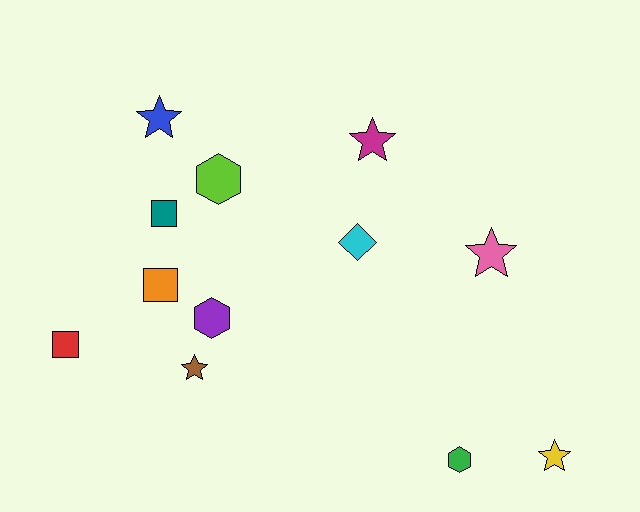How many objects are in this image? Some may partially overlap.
There are 12 objects.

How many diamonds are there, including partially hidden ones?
There is 1 diamond.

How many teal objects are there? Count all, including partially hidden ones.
There is 1 teal object.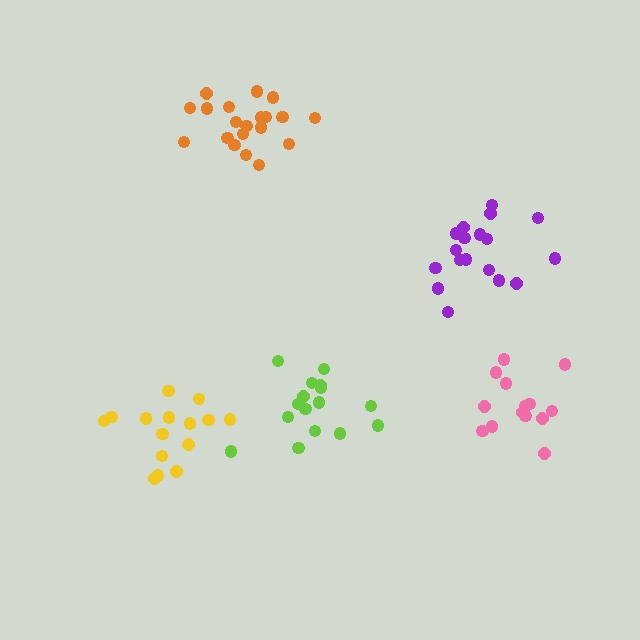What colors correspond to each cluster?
The clusters are colored: pink, yellow, orange, purple, lime.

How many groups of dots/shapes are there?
There are 5 groups.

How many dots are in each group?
Group 1: 14 dots, Group 2: 15 dots, Group 3: 20 dots, Group 4: 18 dots, Group 5: 16 dots (83 total).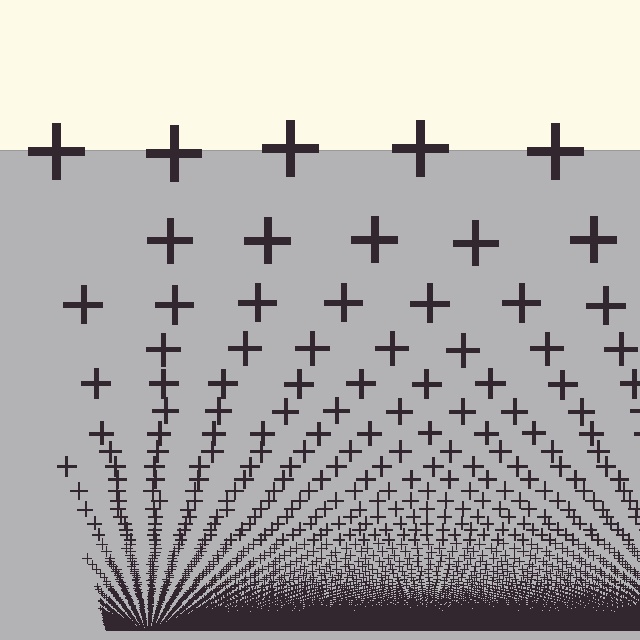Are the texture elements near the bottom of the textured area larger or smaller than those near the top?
Smaller. The gradient is inverted — elements near the bottom are smaller and denser.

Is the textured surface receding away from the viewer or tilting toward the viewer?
The surface appears to tilt toward the viewer. Texture elements get larger and sparser toward the top.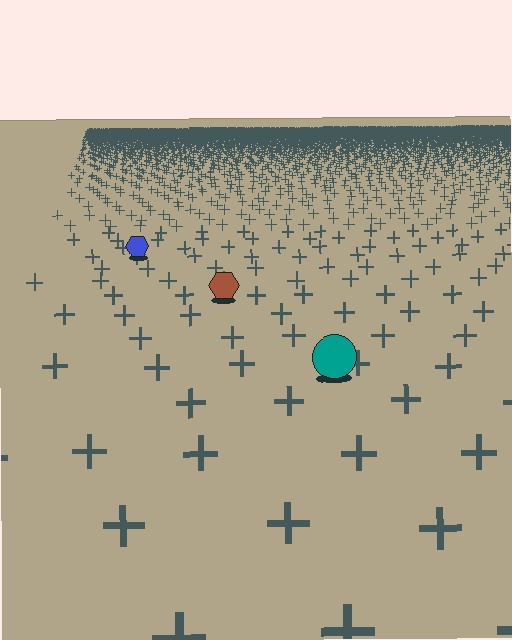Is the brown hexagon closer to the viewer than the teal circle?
No. The teal circle is closer — you can tell from the texture gradient: the ground texture is coarser near it.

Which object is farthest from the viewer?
The blue hexagon is farthest from the viewer. It appears smaller and the ground texture around it is denser.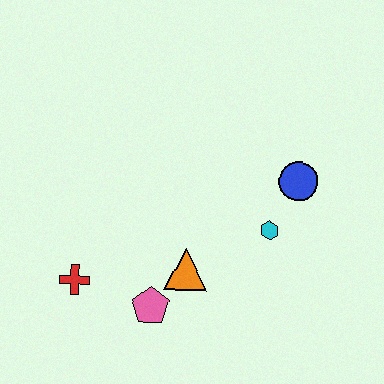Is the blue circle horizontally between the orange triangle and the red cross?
No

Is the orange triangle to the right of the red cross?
Yes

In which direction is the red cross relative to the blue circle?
The red cross is to the left of the blue circle.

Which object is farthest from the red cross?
The blue circle is farthest from the red cross.